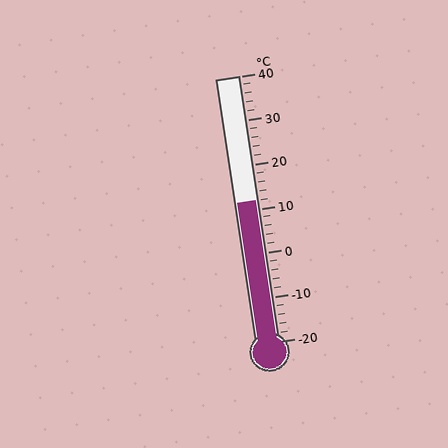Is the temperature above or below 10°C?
The temperature is above 10°C.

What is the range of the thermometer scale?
The thermometer scale ranges from -20°C to 40°C.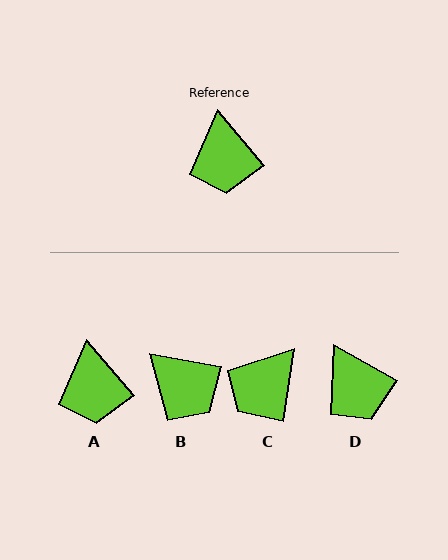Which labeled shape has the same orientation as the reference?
A.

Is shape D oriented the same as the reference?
No, it is off by about 20 degrees.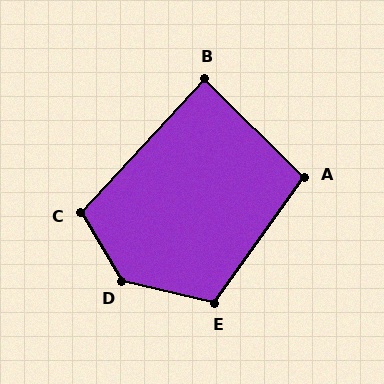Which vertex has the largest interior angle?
D, at approximately 135 degrees.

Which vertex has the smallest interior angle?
B, at approximately 88 degrees.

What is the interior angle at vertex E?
Approximately 112 degrees (obtuse).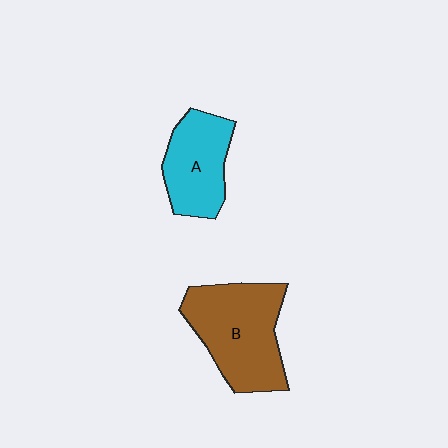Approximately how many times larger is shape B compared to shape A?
Approximately 1.4 times.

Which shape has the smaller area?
Shape A (cyan).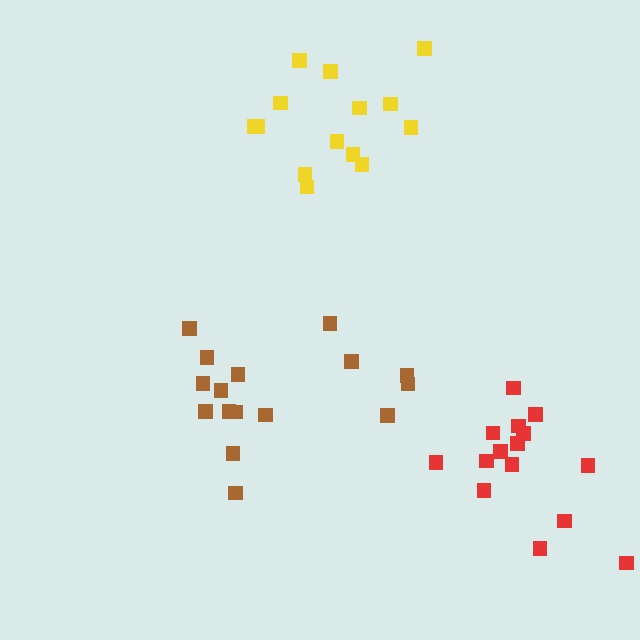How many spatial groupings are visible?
There are 3 spatial groupings.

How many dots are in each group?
Group 1: 16 dots, Group 2: 14 dots, Group 3: 15 dots (45 total).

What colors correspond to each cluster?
The clusters are colored: brown, yellow, red.